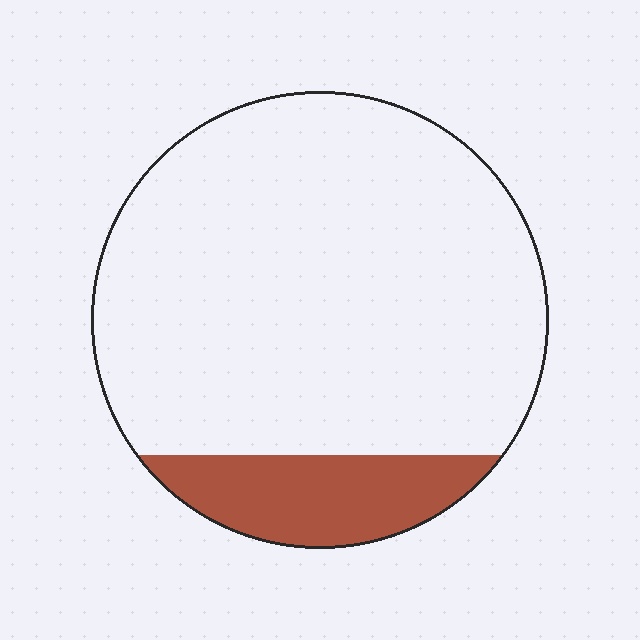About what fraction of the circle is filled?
About one sixth (1/6).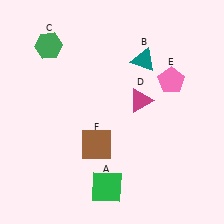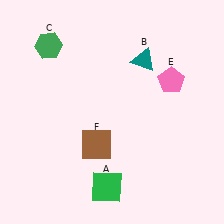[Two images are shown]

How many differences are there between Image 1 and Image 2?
There is 1 difference between the two images.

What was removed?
The magenta triangle (D) was removed in Image 2.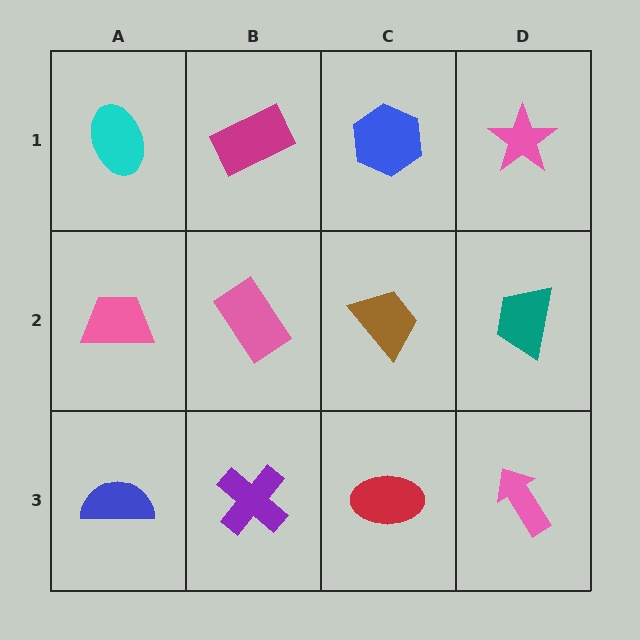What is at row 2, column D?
A teal trapezoid.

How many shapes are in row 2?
4 shapes.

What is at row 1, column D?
A pink star.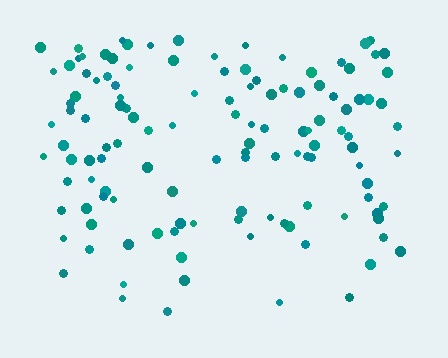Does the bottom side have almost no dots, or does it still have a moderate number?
Still a moderate number, just noticeably fewer than the top.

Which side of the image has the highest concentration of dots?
The top.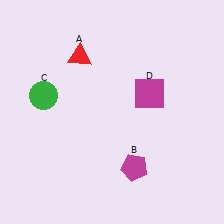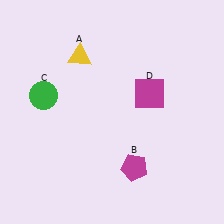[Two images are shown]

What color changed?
The triangle (A) changed from red in Image 1 to yellow in Image 2.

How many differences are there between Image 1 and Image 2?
There is 1 difference between the two images.